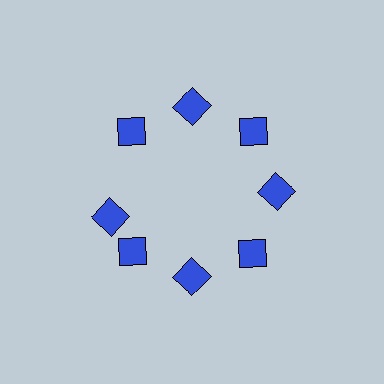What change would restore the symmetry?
The symmetry would be restored by rotating it back into even spacing with its neighbors so that all 8 squares sit at equal angles and equal distance from the center.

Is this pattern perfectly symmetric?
No. The 8 blue squares are arranged in a ring, but one element near the 9 o'clock position is rotated out of alignment along the ring, breaking the 8-fold rotational symmetry.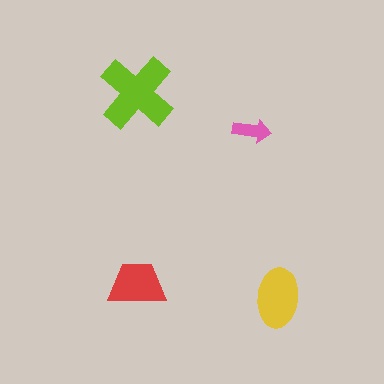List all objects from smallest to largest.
The pink arrow, the red trapezoid, the yellow ellipse, the lime cross.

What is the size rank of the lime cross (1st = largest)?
1st.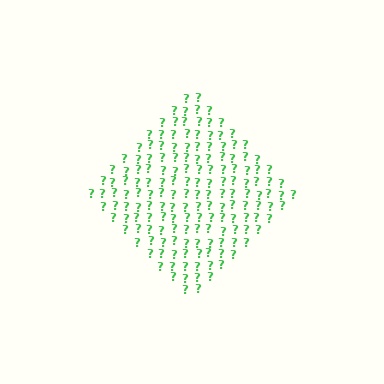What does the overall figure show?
The overall figure shows a diamond.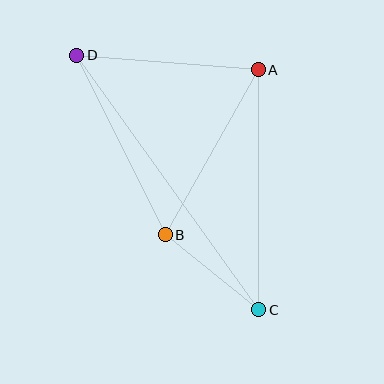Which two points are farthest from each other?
Points C and D are farthest from each other.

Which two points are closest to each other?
Points B and C are closest to each other.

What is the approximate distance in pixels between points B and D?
The distance between B and D is approximately 200 pixels.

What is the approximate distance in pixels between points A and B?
The distance between A and B is approximately 189 pixels.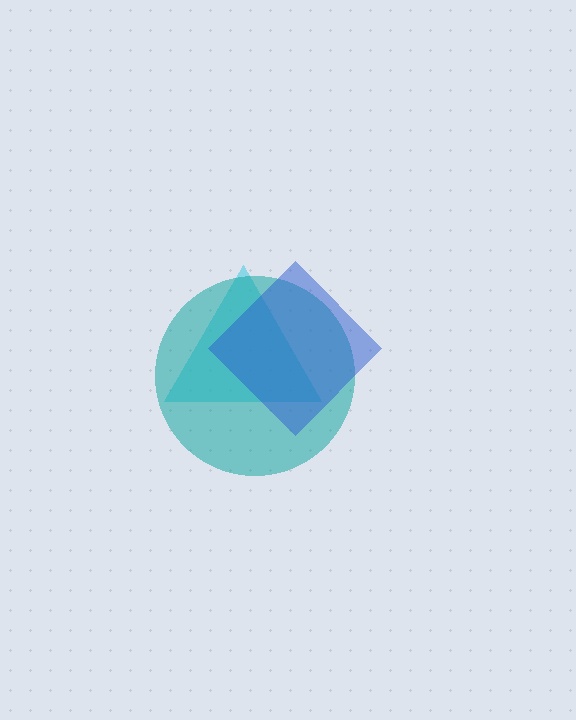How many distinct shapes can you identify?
There are 3 distinct shapes: a cyan triangle, a teal circle, a blue diamond.